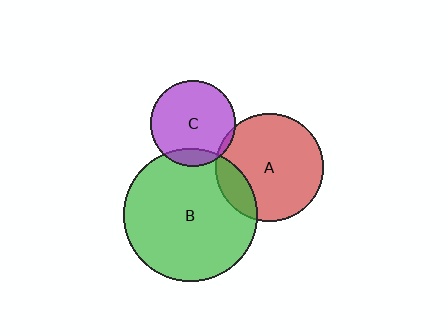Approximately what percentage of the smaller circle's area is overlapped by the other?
Approximately 10%.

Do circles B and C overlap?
Yes.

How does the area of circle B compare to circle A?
Approximately 1.5 times.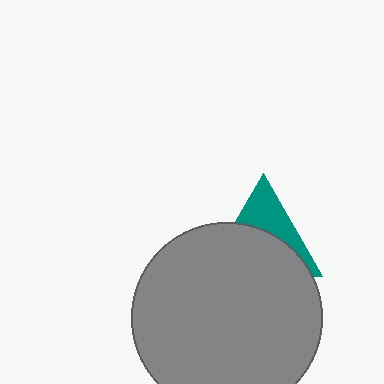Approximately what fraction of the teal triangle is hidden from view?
Roughly 62% of the teal triangle is hidden behind the gray circle.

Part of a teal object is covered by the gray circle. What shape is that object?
It is a triangle.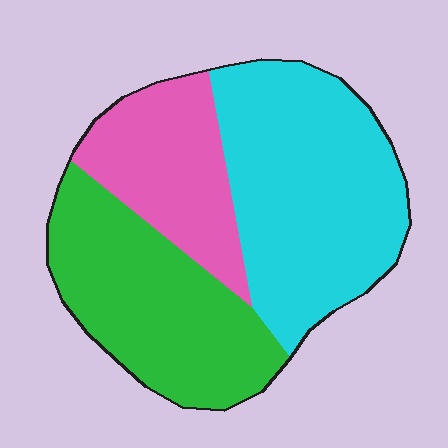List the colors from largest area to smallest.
From largest to smallest: cyan, green, pink.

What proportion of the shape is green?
Green covers around 35% of the shape.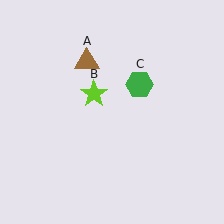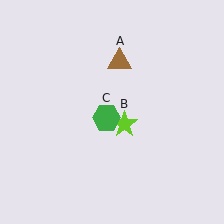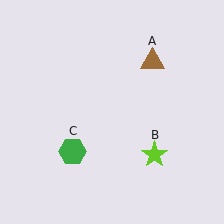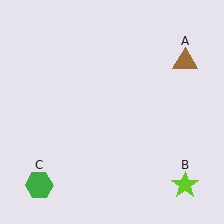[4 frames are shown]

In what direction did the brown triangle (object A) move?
The brown triangle (object A) moved right.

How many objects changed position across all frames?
3 objects changed position: brown triangle (object A), lime star (object B), green hexagon (object C).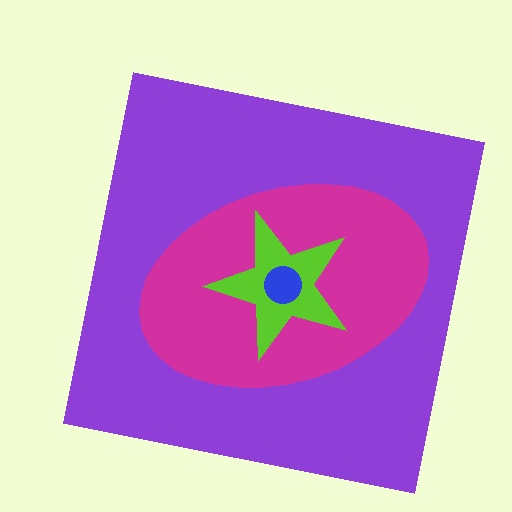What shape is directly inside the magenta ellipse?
The lime star.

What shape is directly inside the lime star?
The blue circle.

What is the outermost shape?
The purple square.